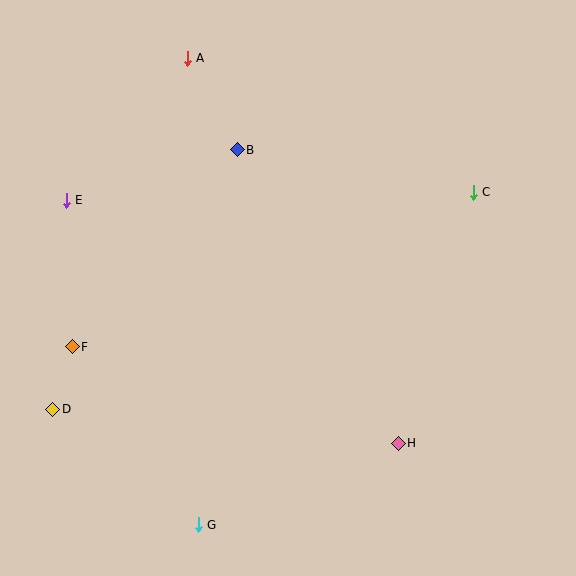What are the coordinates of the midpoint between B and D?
The midpoint between B and D is at (145, 280).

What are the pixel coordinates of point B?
Point B is at (237, 150).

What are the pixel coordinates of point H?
Point H is at (398, 443).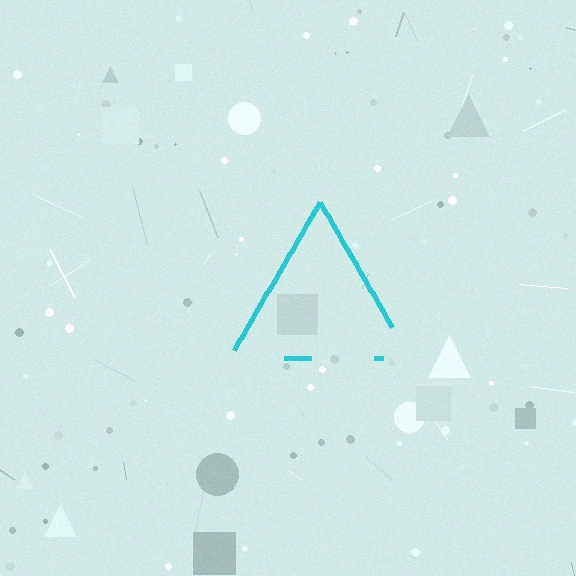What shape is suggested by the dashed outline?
The dashed outline suggests a triangle.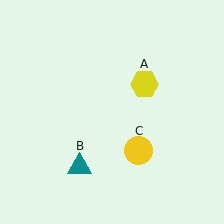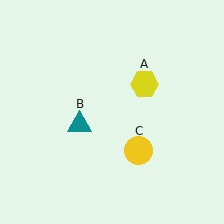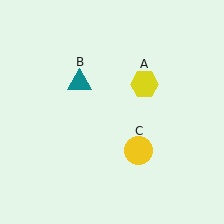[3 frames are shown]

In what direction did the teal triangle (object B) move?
The teal triangle (object B) moved up.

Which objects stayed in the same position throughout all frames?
Yellow hexagon (object A) and yellow circle (object C) remained stationary.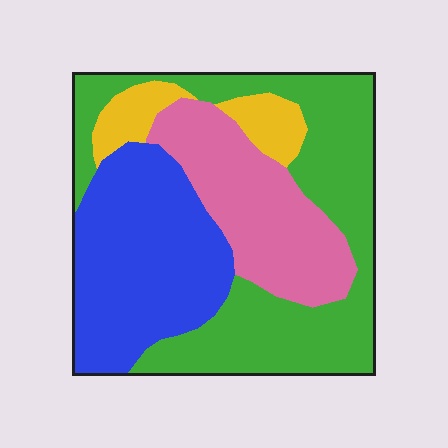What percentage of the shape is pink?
Pink covers roughly 20% of the shape.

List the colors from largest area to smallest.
From largest to smallest: green, blue, pink, yellow.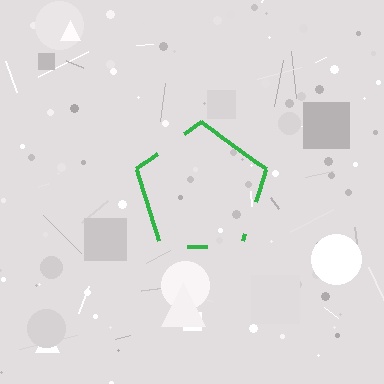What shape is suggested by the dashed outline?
The dashed outline suggests a pentagon.